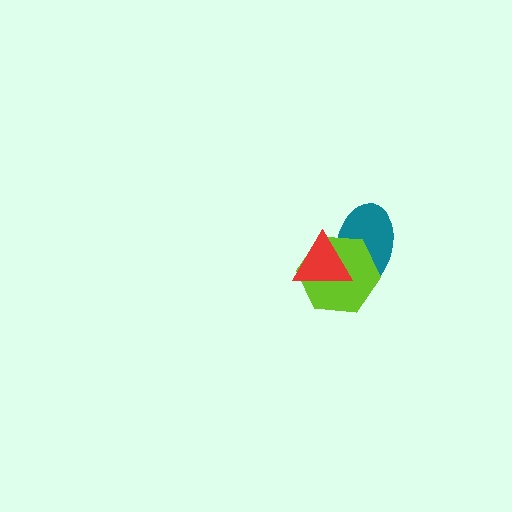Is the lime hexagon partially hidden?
Yes, it is partially covered by another shape.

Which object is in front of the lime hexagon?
The red triangle is in front of the lime hexagon.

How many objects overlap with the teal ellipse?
2 objects overlap with the teal ellipse.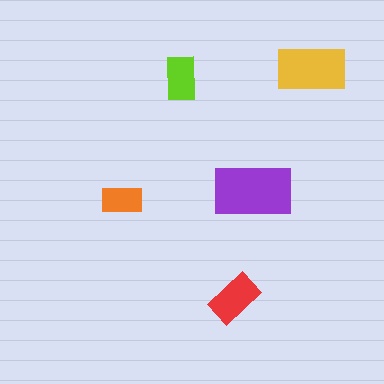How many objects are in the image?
There are 5 objects in the image.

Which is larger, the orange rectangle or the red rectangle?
The red one.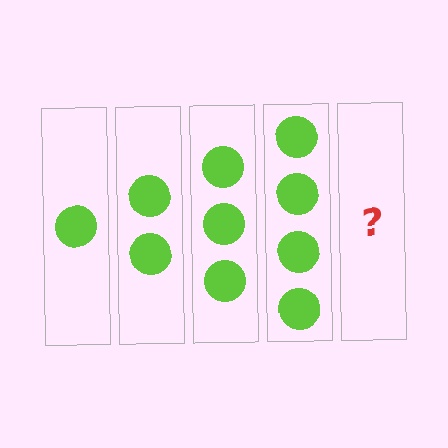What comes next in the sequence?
The next element should be 5 circles.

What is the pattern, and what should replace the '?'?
The pattern is that each step adds one more circle. The '?' should be 5 circles.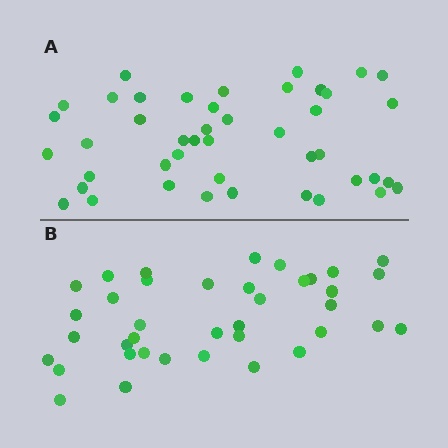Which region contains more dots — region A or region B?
Region A (the top region) has more dots.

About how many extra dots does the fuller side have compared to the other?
Region A has about 6 more dots than region B.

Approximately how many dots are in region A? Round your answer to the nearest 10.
About 40 dots. (The exact count is 44, which rounds to 40.)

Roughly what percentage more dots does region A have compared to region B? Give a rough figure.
About 15% more.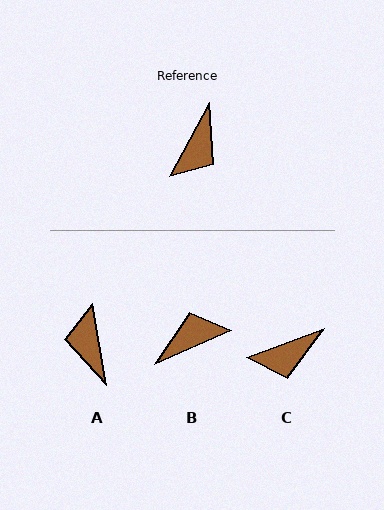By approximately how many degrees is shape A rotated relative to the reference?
Approximately 142 degrees clockwise.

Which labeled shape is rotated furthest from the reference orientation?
B, about 142 degrees away.